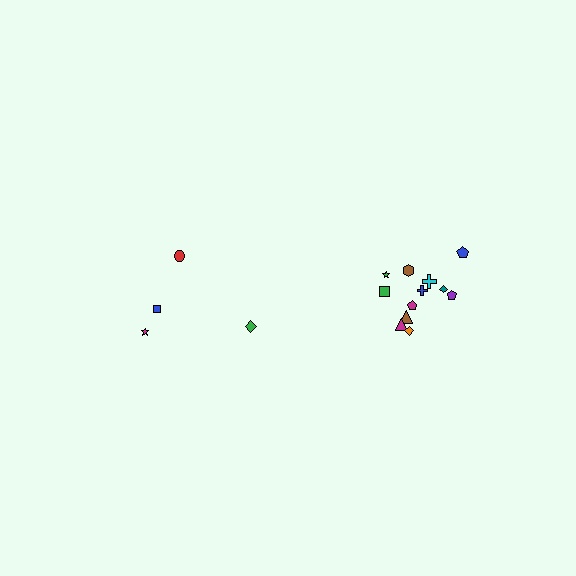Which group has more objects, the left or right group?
The right group.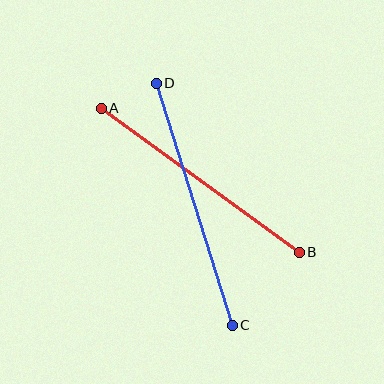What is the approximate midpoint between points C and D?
The midpoint is at approximately (194, 204) pixels.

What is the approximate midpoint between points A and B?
The midpoint is at approximately (200, 180) pixels.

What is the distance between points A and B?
The distance is approximately 245 pixels.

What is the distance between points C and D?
The distance is approximately 254 pixels.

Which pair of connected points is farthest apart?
Points C and D are farthest apart.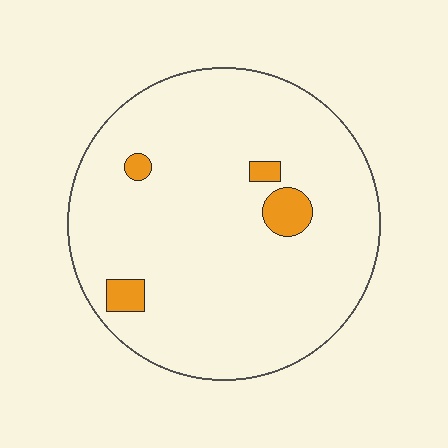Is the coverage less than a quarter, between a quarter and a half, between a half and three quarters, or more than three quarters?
Less than a quarter.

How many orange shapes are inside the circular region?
4.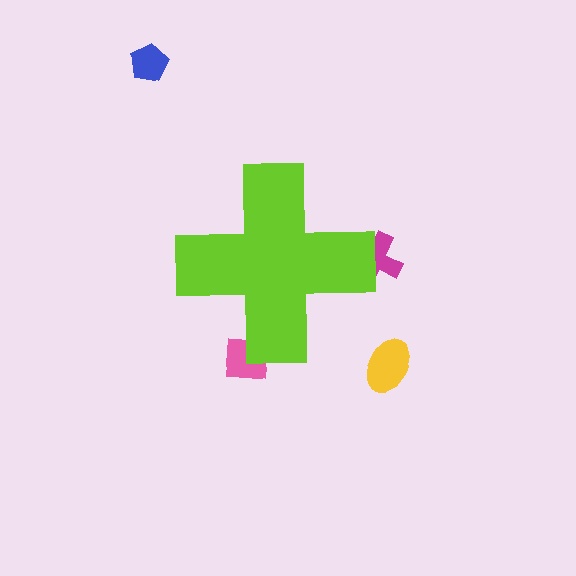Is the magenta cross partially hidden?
Yes, the magenta cross is partially hidden behind the lime cross.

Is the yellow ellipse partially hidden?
No, the yellow ellipse is fully visible.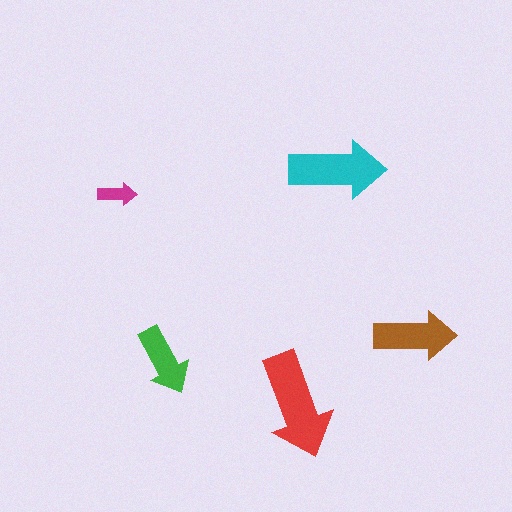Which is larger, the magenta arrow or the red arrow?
The red one.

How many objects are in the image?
There are 5 objects in the image.